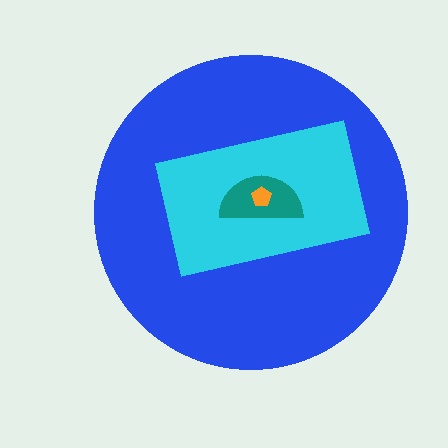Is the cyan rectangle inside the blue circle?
Yes.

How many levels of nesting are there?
4.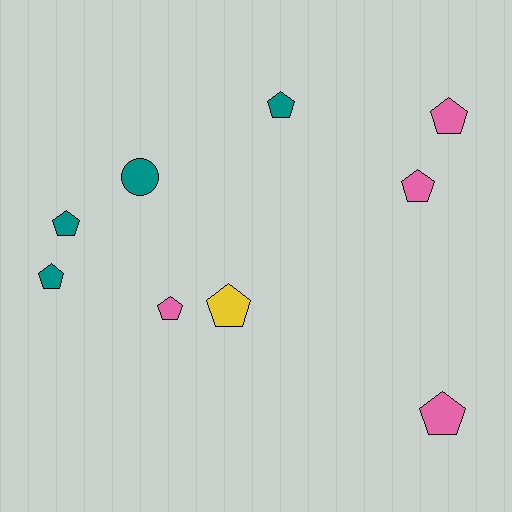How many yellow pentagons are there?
There is 1 yellow pentagon.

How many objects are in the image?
There are 9 objects.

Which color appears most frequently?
Pink, with 4 objects.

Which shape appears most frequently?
Pentagon, with 8 objects.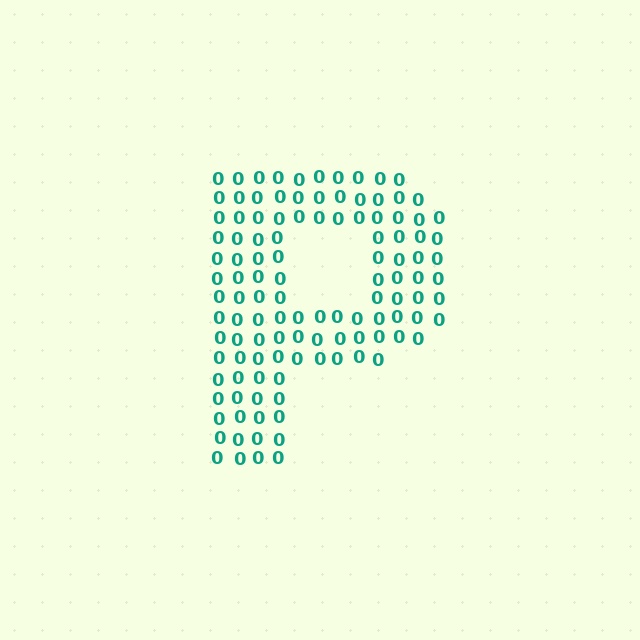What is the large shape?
The large shape is the letter P.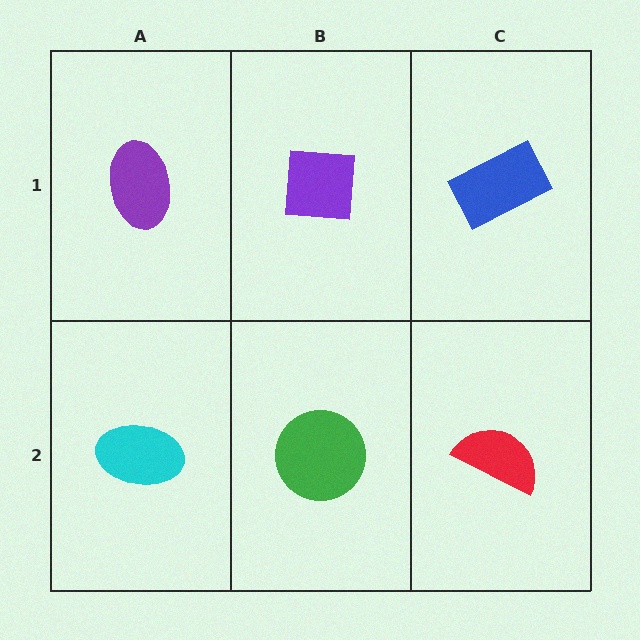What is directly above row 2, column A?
A purple ellipse.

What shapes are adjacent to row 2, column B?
A purple square (row 1, column B), a cyan ellipse (row 2, column A), a red semicircle (row 2, column C).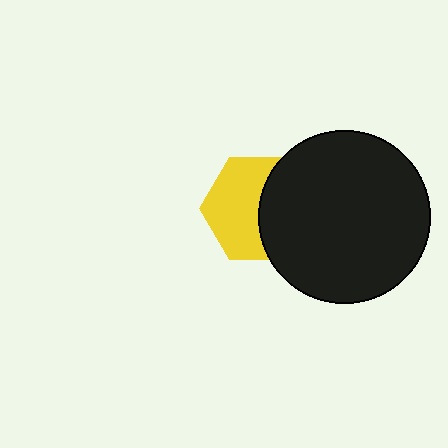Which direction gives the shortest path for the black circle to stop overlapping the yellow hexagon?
Moving right gives the shortest separation.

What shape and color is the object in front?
The object in front is a black circle.